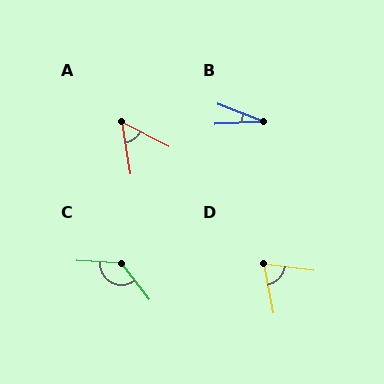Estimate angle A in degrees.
Approximately 54 degrees.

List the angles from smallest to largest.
B (24°), A (54°), D (72°), C (131°).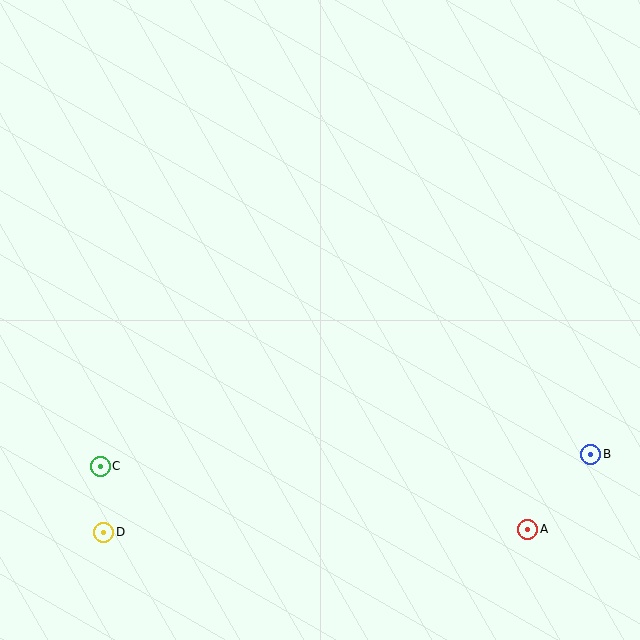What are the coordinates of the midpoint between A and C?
The midpoint between A and C is at (314, 498).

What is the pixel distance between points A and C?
The distance between A and C is 432 pixels.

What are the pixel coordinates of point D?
Point D is at (104, 532).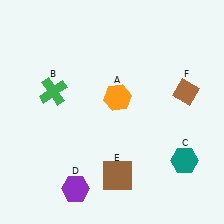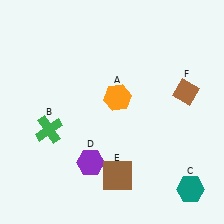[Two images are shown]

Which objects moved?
The objects that moved are: the green cross (B), the teal hexagon (C), the purple hexagon (D).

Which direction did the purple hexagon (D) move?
The purple hexagon (D) moved up.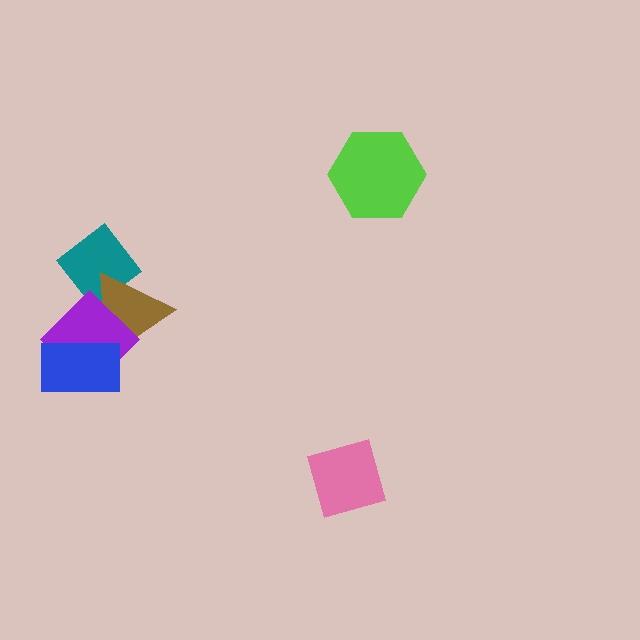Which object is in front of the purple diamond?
The blue rectangle is in front of the purple diamond.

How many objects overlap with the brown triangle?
3 objects overlap with the brown triangle.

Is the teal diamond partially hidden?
Yes, it is partially covered by another shape.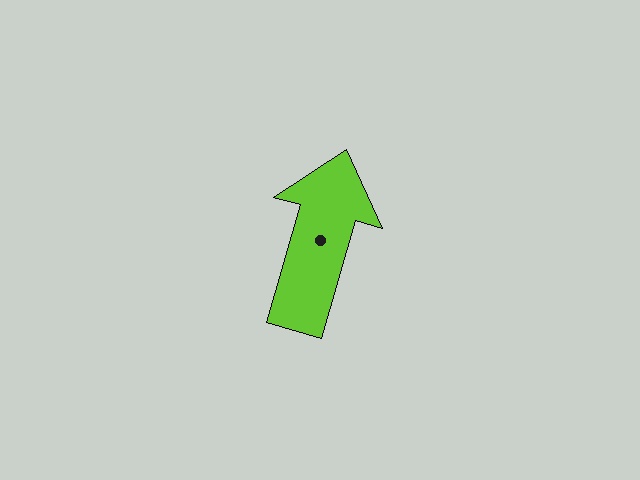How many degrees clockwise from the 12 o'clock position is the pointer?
Approximately 16 degrees.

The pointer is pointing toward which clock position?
Roughly 1 o'clock.